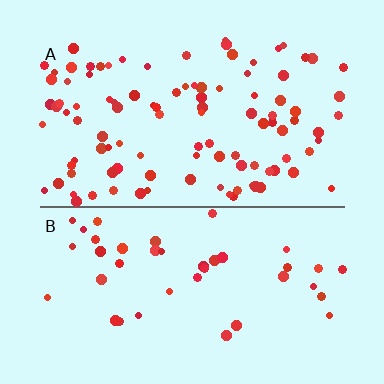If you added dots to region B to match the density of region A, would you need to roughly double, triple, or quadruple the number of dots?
Approximately double.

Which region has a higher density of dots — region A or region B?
A (the top).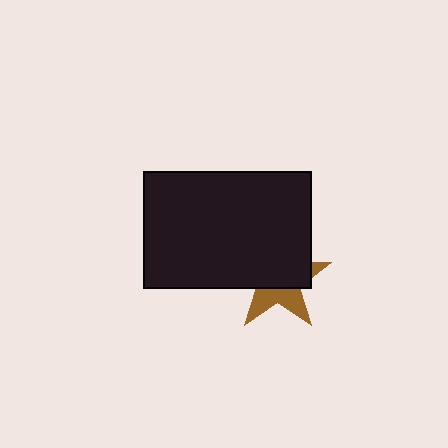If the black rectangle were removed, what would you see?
You would see the complete brown star.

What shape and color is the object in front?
The object in front is a black rectangle.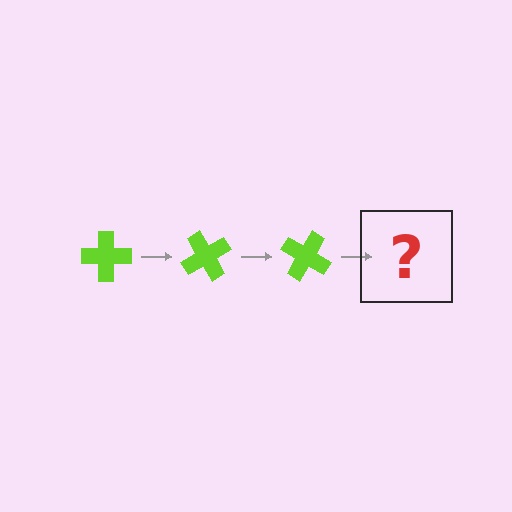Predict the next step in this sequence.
The next step is a lime cross rotated 180 degrees.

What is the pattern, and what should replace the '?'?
The pattern is that the cross rotates 60 degrees each step. The '?' should be a lime cross rotated 180 degrees.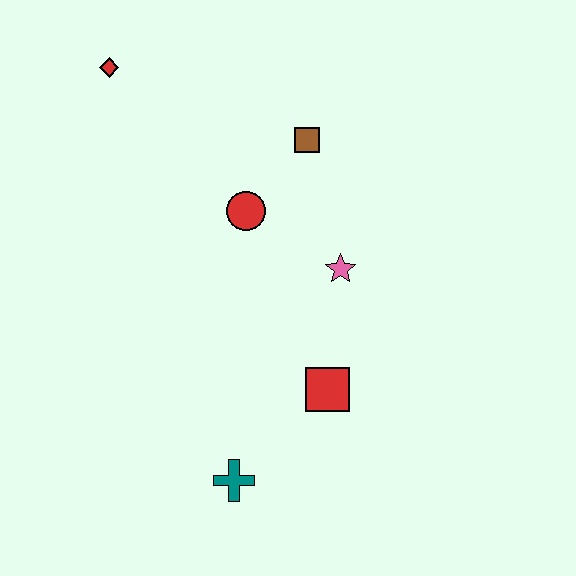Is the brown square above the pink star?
Yes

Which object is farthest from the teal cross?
The red diamond is farthest from the teal cross.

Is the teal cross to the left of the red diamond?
No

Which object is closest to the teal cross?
The red square is closest to the teal cross.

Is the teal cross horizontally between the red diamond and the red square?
Yes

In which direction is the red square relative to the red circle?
The red square is below the red circle.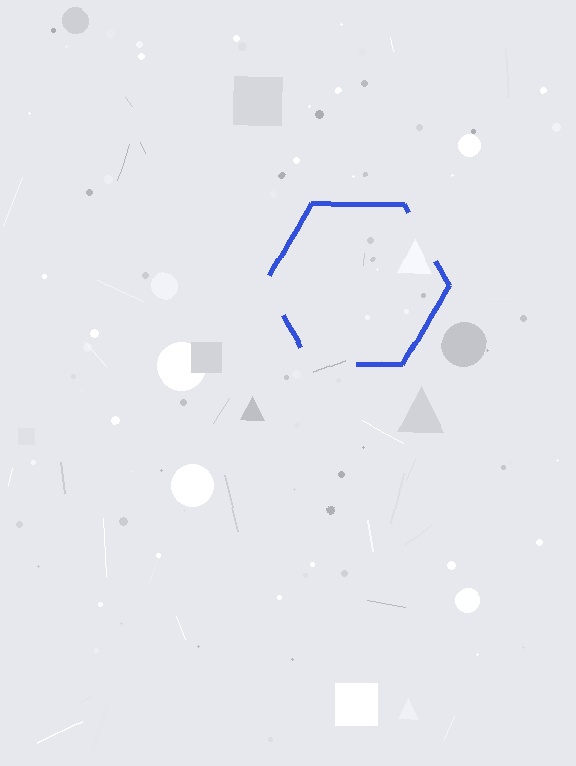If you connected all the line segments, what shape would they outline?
They would outline a hexagon.